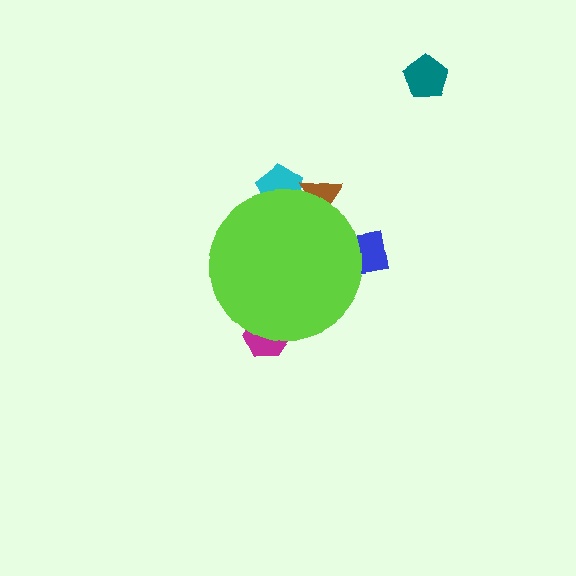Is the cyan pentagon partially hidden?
Yes, the cyan pentagon is partially hidden behind the lime circle.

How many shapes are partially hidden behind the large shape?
4 shapes are partially hidden.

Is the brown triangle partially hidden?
Yes, the brown triangle is partially hidden behind the lime circle.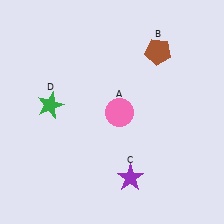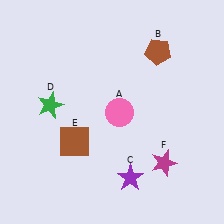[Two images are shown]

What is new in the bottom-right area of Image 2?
A magenta star (F) was added in the bottom-right area of Image 2.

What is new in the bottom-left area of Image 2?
A brown square (E) was added in the bottom-left area of Image 2.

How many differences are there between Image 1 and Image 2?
There are 2 differences between the two images.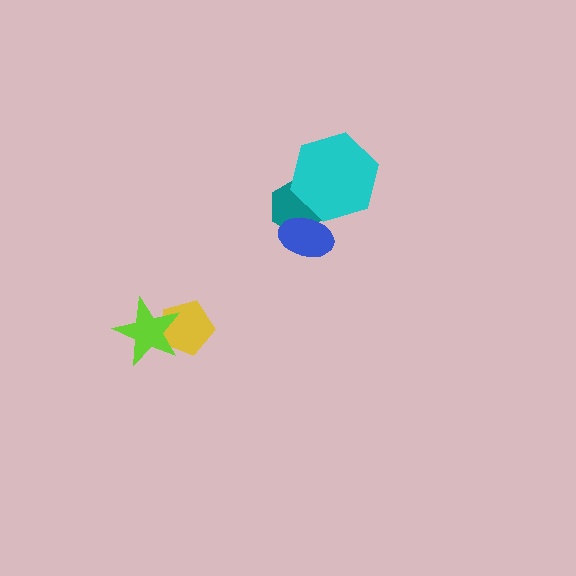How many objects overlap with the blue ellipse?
2 objects overlap with the blue ellipse.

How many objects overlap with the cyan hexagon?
2 objects overlap with the cyan hexagon.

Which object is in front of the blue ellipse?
The cyan hexagon is in front of the blue ellipse.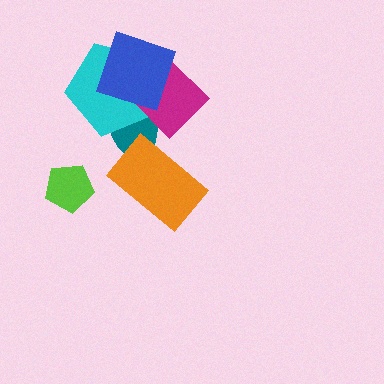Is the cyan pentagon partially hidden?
Yes, it is partially covered by another shape.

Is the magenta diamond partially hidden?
Yes, it is partially covered by another shape.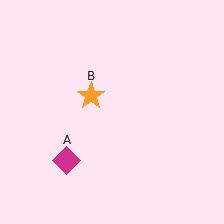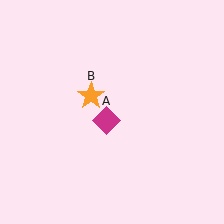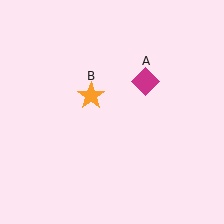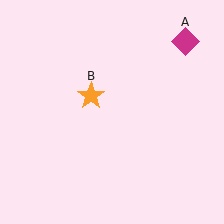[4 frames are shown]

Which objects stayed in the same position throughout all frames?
Orange star (object B) remained stationary.